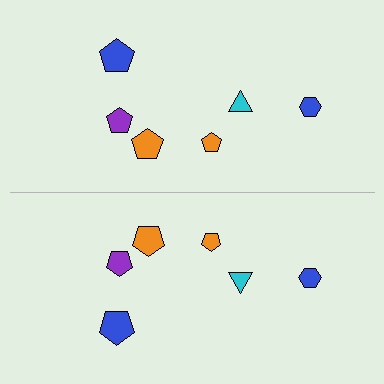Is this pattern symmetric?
Yes, this pattern has bilateral (reflection) symmetry.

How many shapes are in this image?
There are 12 shapes in this image.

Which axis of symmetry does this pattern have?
The pattern has a horizontal axis of symmetry running through the center of the image.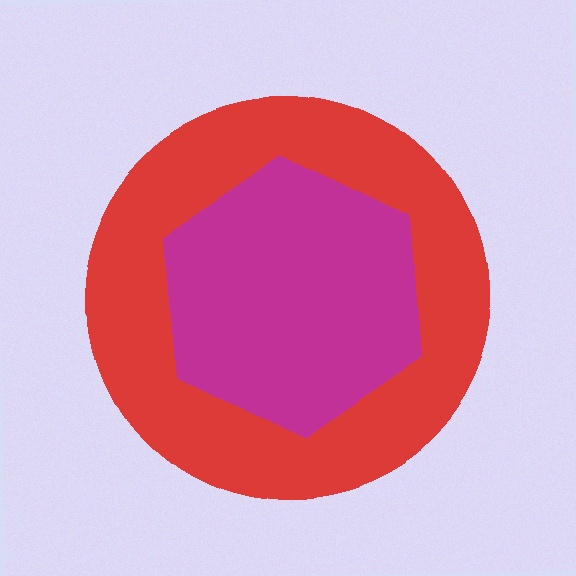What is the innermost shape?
The magenta hexagon.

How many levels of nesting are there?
2.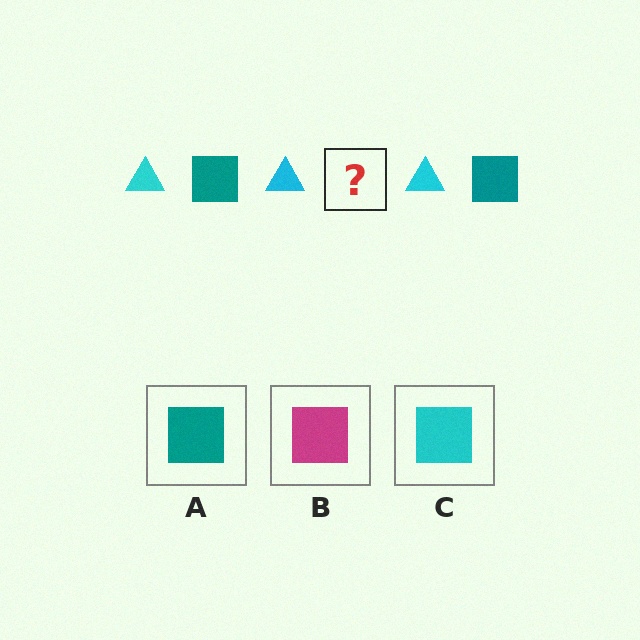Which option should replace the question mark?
Option A.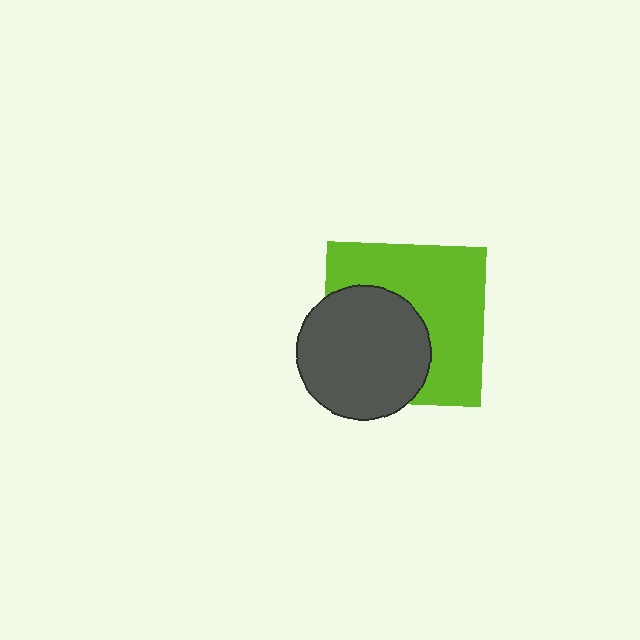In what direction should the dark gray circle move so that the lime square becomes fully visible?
The dark gray circle should move toward the lower-left. That is the shortest direction to clear the overlap and leave the lime square fully visible.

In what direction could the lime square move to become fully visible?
The lime square could move toward the upper-right. That would shift it out from behind the dark gray circle entirely.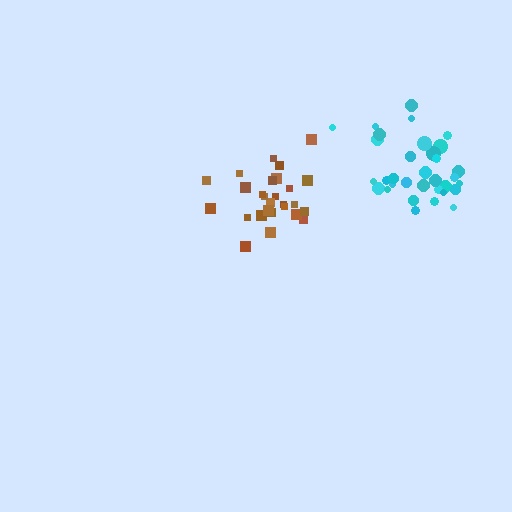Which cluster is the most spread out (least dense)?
Cyan.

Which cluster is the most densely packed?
Brown.